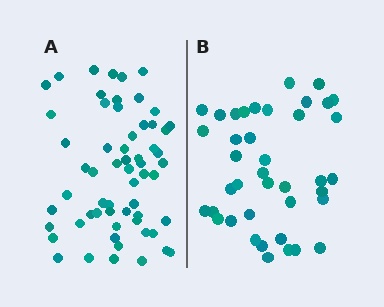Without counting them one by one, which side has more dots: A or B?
Region A (the left region) has more dots.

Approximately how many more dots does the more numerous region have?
Region A has approximately 20 more dots than region B.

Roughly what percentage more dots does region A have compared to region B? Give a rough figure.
About 50% more.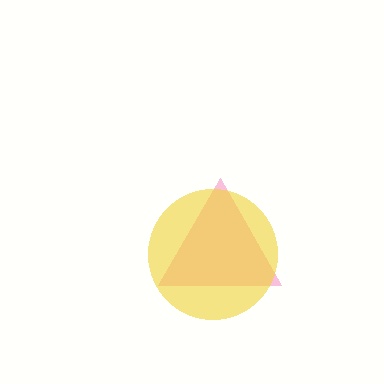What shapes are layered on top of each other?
The layered shapes are: a pink triangle, a yellow circle.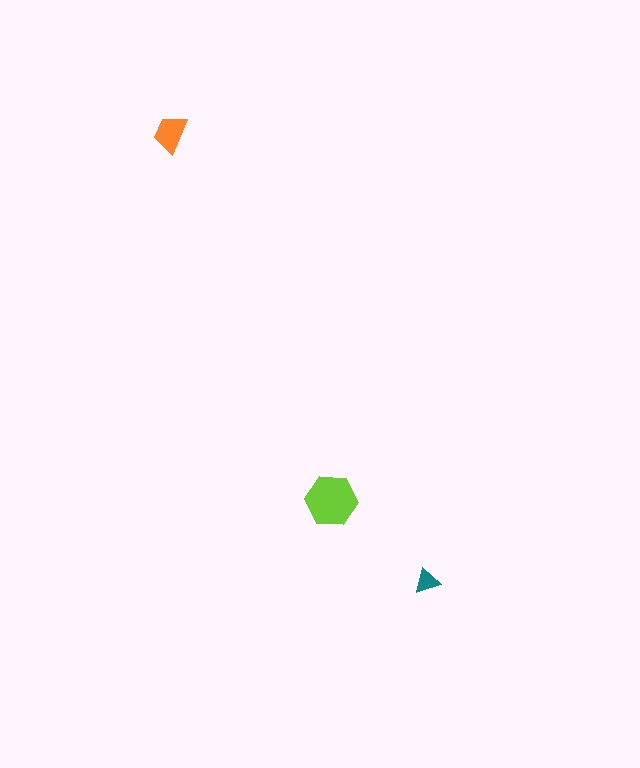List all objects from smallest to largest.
The teal triangle, the orange trapezoid, the lime hexagon.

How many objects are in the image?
There are 3 objects in the image.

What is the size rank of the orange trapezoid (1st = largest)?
2nd.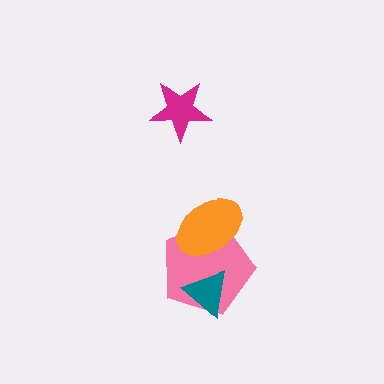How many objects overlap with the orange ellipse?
1 object overlaps with the orange ellipse.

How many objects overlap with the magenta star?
0 objects overlap with the magenta star.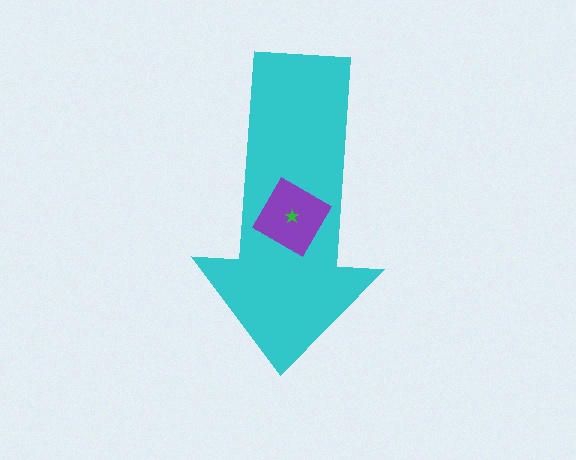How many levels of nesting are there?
3.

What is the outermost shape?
The cyan arrow.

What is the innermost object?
The green star.